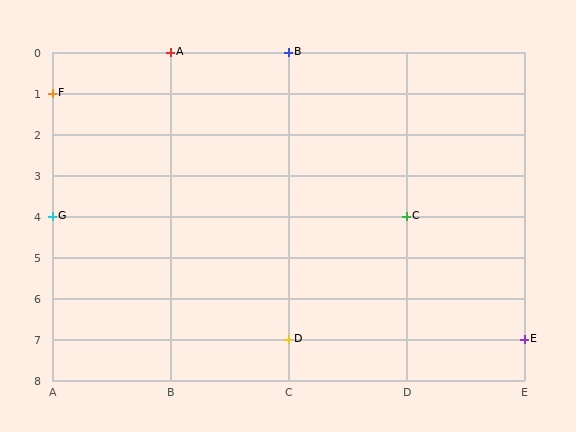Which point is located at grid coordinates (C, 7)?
Point D is at (C, 7).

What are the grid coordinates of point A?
Point A is at grid coordinates (B, 0).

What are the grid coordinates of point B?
Point B is at grid coordinates (C, 0).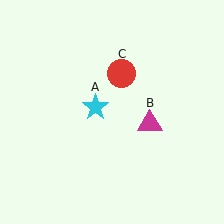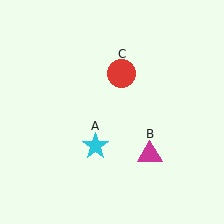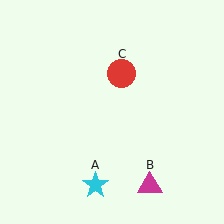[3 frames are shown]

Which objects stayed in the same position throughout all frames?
Red circle (object C) remained stationary.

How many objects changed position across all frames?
2 objects changed position: cyan star (object A), magenta triangle (object B).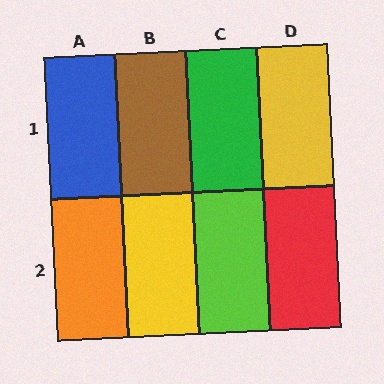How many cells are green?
1 cell is green.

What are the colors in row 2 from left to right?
Orange, yellow, lime, red.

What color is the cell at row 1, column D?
Yellow.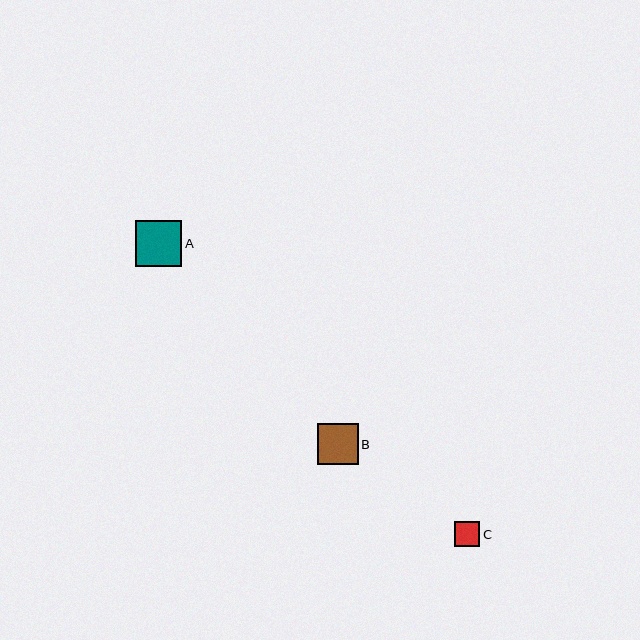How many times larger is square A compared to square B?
Square A is approximately 1.1 times the size of square B.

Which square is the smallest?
Square C is the smallest with a size of approximately 25 pixels.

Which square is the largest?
Square A is the largest with a size of approximately 46 pixels.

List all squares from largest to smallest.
From largest to smallest: A, B, C.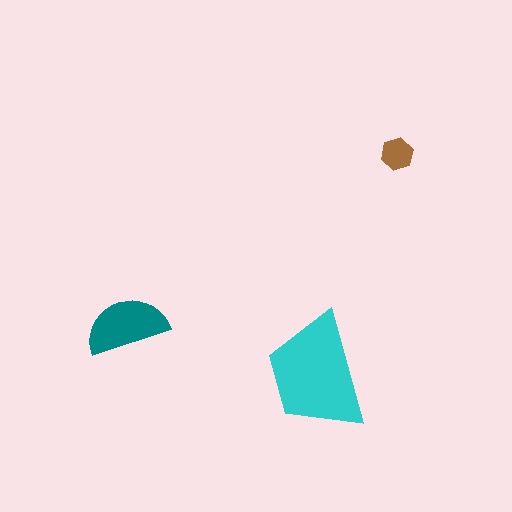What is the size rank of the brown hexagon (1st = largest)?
3rd.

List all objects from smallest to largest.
The brown hexagon, the teal semicircle, the cyan trapezoid.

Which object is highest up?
The brown hexagon is topmost.